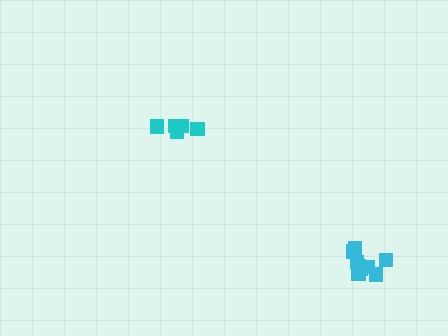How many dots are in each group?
Group 1: 9 dots, Group 2: 5 dots (14 total).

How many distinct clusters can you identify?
There are 2 distinct clusters.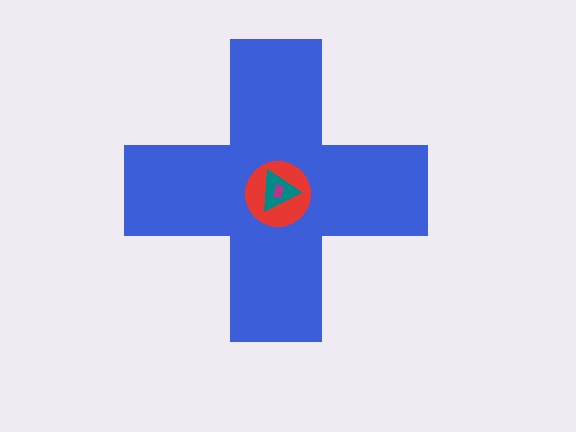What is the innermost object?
The magenta rectangle.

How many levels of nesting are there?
4.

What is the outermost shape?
The blue cross.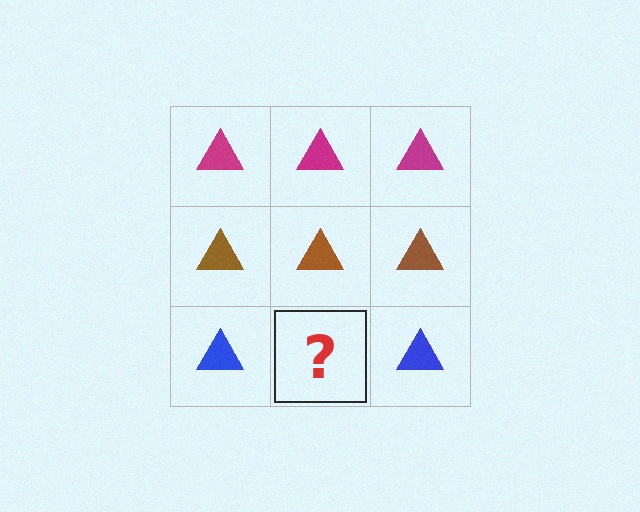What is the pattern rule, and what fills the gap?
The rule is that each row has a consistent color. The gap should be filled with a blue triangle.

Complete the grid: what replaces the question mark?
The question mark should be replaced with a blue triangle.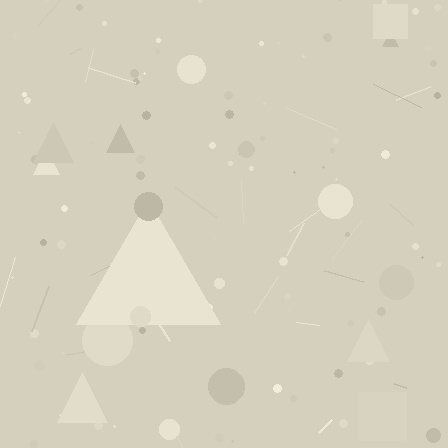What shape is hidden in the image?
A triangle is hidden in the image.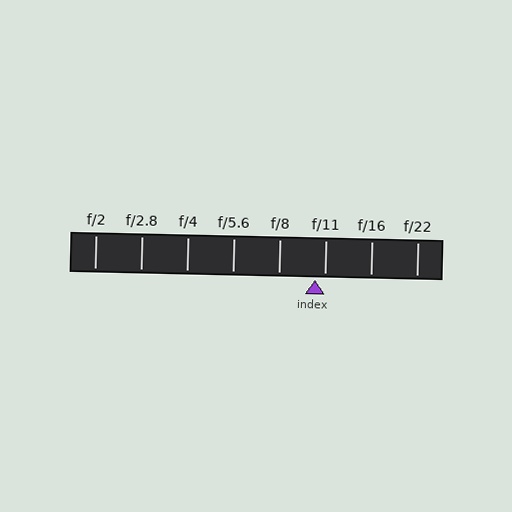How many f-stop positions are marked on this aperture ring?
There are 8 f-stop positions marked.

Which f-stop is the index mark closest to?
The index mark is closest to f/11.